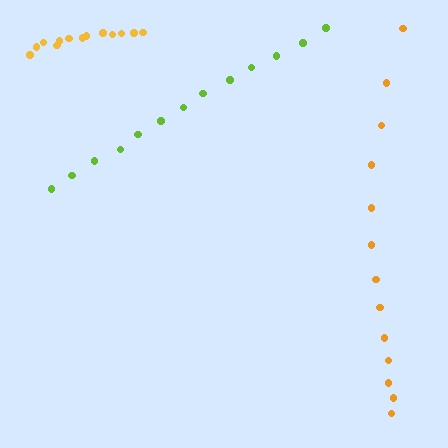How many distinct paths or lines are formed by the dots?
There are 3 distinct paths.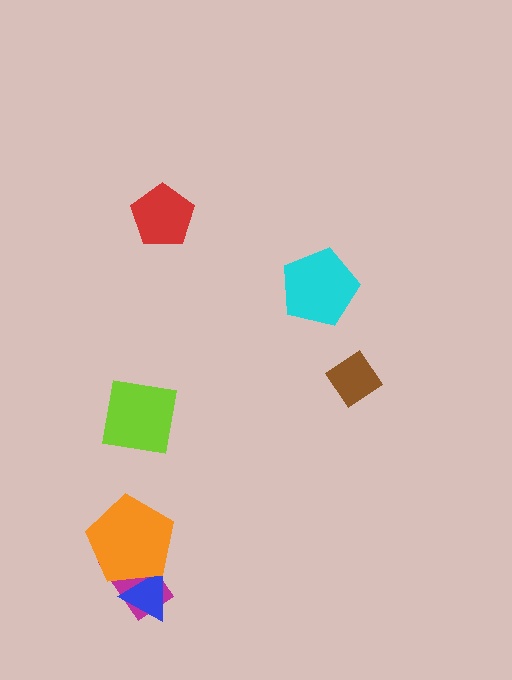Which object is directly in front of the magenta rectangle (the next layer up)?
The blue triangle is directly in front of the magenta rectangle.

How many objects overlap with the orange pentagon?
2 objects overlap with the orange pentagon.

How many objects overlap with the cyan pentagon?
0 objects overlap with the cyan pentagon.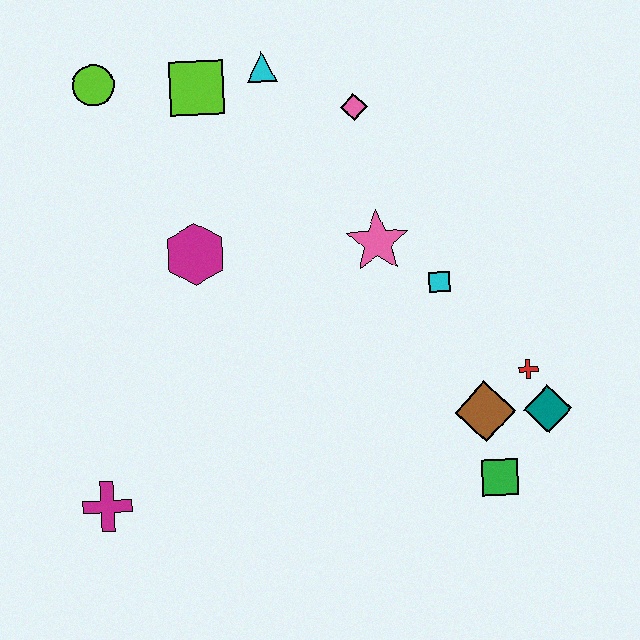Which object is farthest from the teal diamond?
The lime circle is farthest from the teal diamond.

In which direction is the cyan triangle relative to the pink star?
The cyan triangle is above the pink star.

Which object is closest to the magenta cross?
The magenta hexagon is closest to the magenta cross.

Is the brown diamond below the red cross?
Yes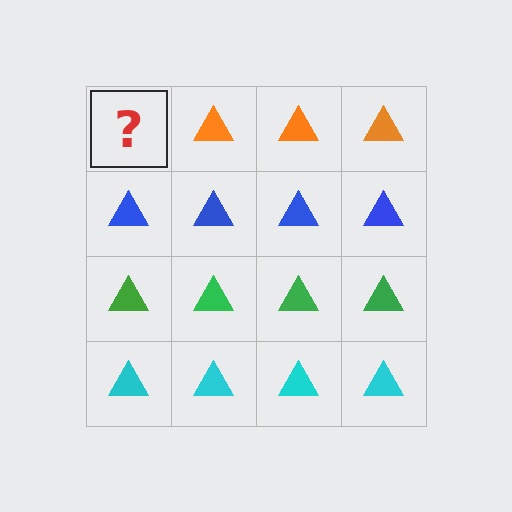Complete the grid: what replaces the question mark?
The question mark should be replaced with an orange triangle.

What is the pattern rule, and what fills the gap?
The rule is that each row has a consistent color. The gap should be filled with an orange triangle.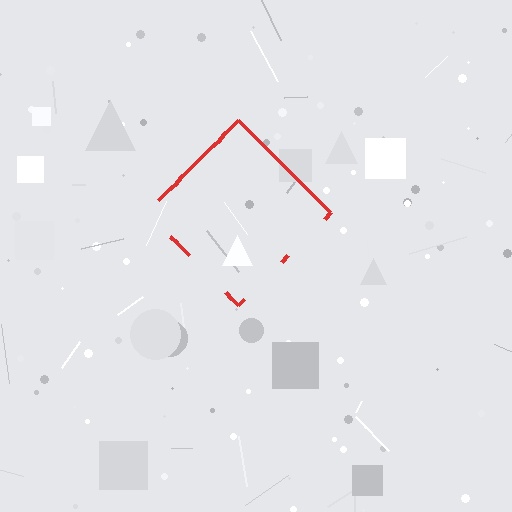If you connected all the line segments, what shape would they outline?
They would outline a diamond.